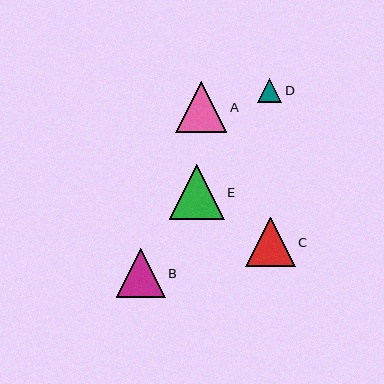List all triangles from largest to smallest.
From largest to smallest: E, A, C, B, D.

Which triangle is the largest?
Triangle E is the largest with a size of approximately 55 pixels.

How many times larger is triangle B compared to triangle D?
Triangle B is approximately 2.0 times the size of triangle D.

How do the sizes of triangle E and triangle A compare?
Triangle E and triangle A are approximately the same size.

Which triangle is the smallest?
Triangle D is the smallest with a size of approximately 24 pixels.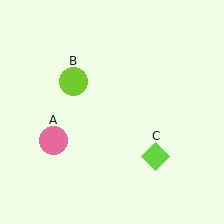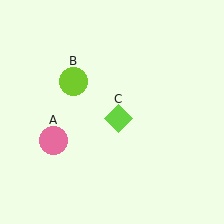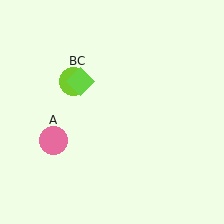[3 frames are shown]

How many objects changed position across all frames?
1 object changed position: lime diamond (object C).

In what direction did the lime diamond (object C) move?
The lime diamond (object C) moved up and to the left.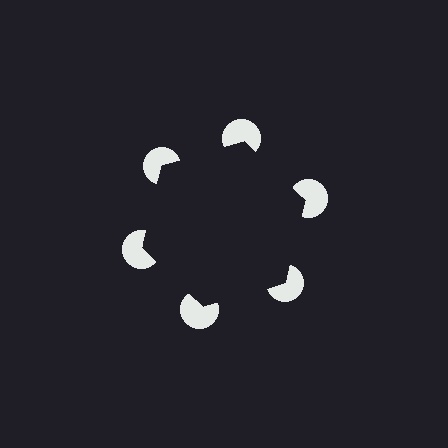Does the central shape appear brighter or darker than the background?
It typically appears slightly darker than the background, even though no actual brightness change is drawn.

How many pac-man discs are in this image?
There are 6 — one at each vertex of the illusory hexagon.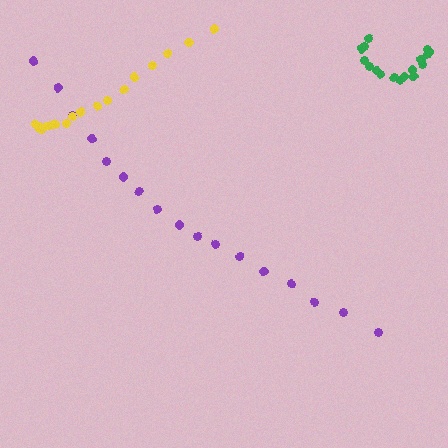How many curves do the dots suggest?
There are 3 distinct paths.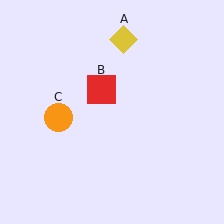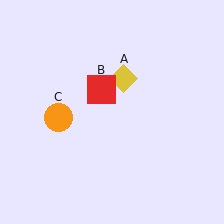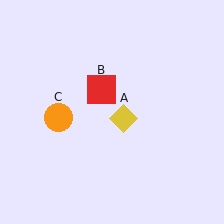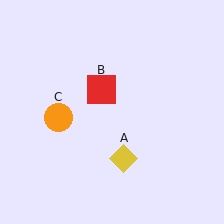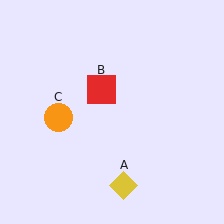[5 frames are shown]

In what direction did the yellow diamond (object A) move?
The yellow diamond (object A) moved down.